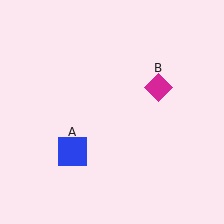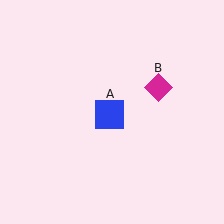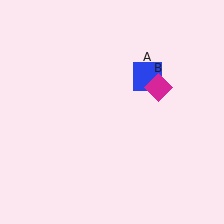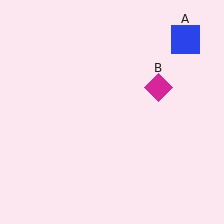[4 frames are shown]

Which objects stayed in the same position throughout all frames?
Magenta diamond (object B) remained stationary.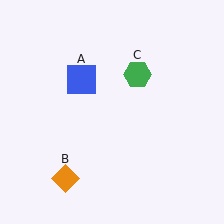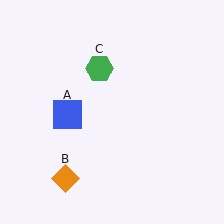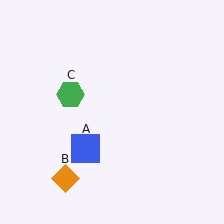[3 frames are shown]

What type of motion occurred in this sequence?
The blue square (object A), green hexagon (object C) rotated counterclockwise around the center of the scene.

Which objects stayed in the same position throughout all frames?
Orange diamond (object B) remained stationary.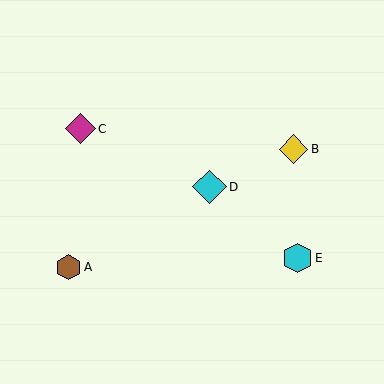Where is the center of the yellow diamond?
The center of the yellow diamond is at (294, 149).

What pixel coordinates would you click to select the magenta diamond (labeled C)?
Click at (80, 129) to select the magenta diamond C.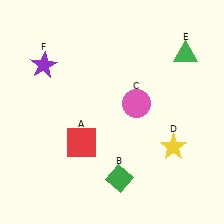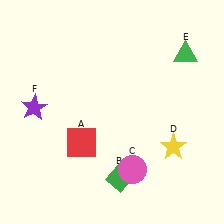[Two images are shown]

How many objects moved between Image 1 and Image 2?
2 objects moved between the two images.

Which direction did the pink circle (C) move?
The pink circle (C) moved down.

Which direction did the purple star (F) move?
The purple star (F) moved down.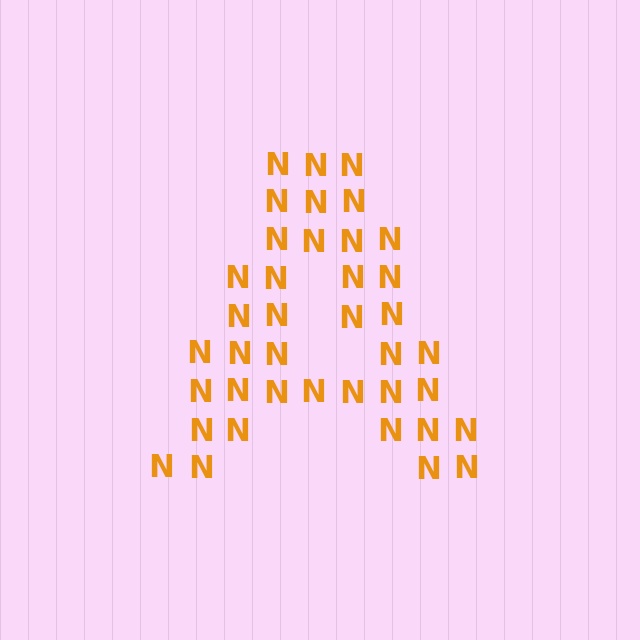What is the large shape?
The large shape is the letter A.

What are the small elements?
The small elements are letter N's.